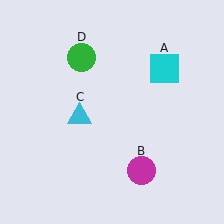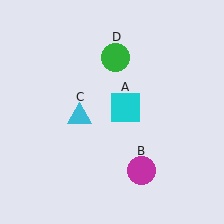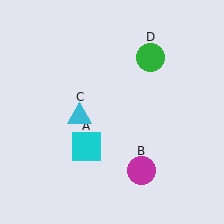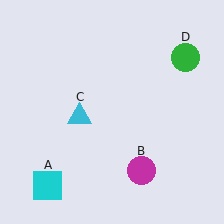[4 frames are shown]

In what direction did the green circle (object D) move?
The green circle (object D) moved right.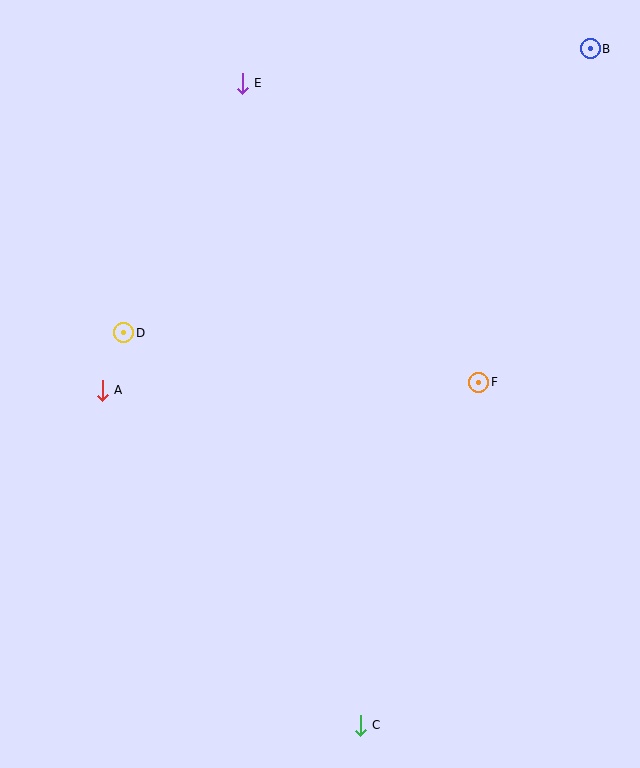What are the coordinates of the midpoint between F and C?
The midpoint between F and C is at (419, 554).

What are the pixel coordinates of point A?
Point A is at (102, 390).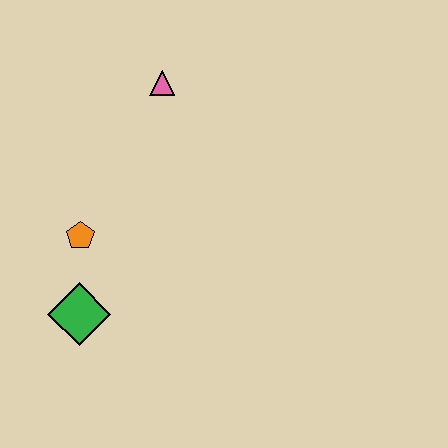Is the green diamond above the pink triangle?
No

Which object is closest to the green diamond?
The orange pentagon is closest to the green diamond.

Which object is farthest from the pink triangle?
The green diamond is farthest from the pink triangle.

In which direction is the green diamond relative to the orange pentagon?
The green diamond is below the orange pentagon.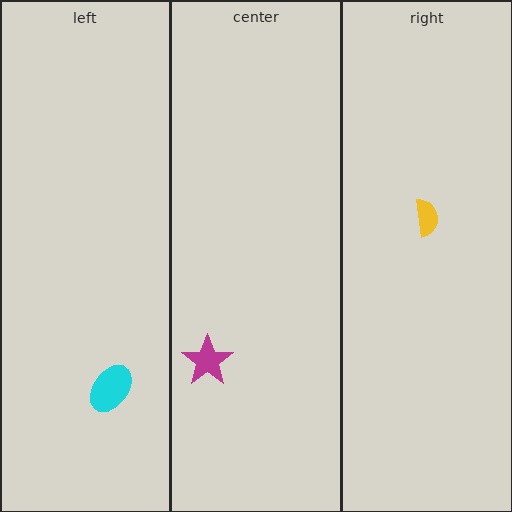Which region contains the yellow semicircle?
The right region.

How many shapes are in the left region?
1.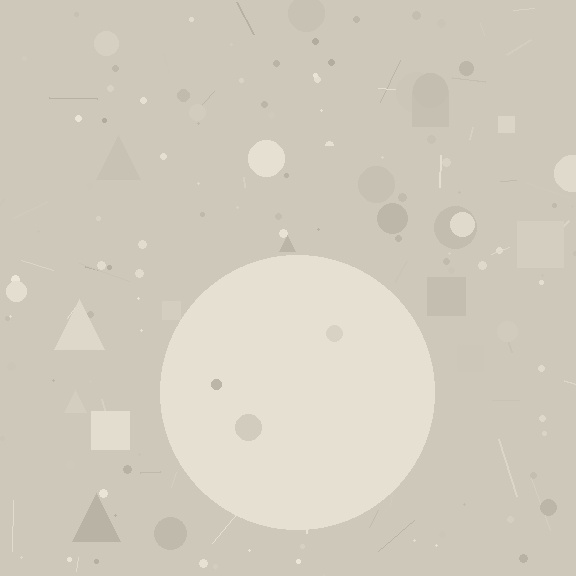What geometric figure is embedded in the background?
A circle is embedded in the background.